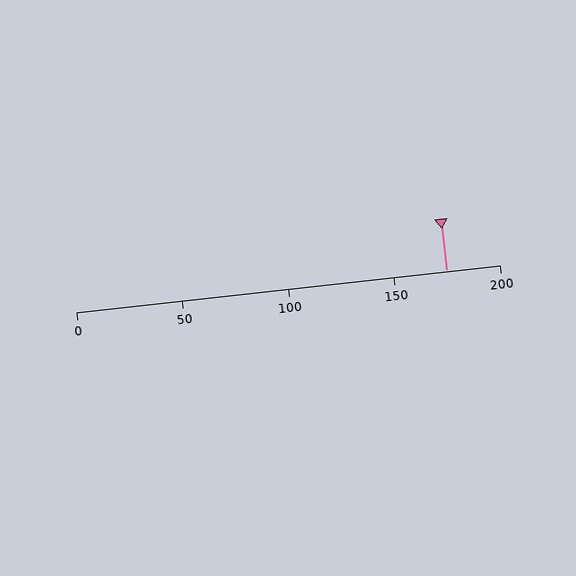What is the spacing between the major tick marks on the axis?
The major ticks are spaced 50 apart.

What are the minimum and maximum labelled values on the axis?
The axis runs from 0 to 200.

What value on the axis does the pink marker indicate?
The marker indicates approximately 175.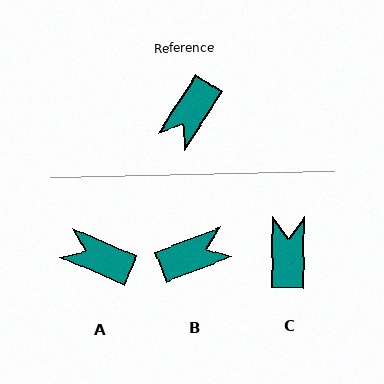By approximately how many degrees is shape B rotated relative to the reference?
Approximately 144 degrees counter-clockwise.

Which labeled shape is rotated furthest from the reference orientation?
C, about 148 degrees away.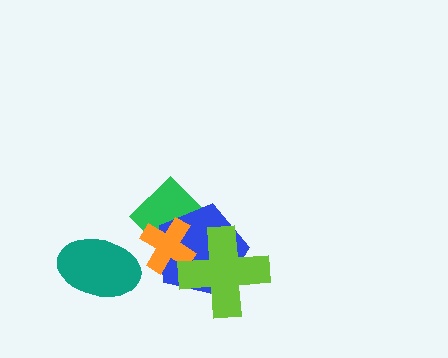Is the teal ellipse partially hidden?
No, no other shape covers it.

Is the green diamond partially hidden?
Yes, it is partially covered by another shape.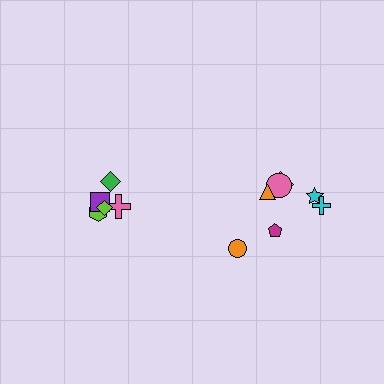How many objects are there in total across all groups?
There are 12 objects.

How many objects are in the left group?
There are 5 objects.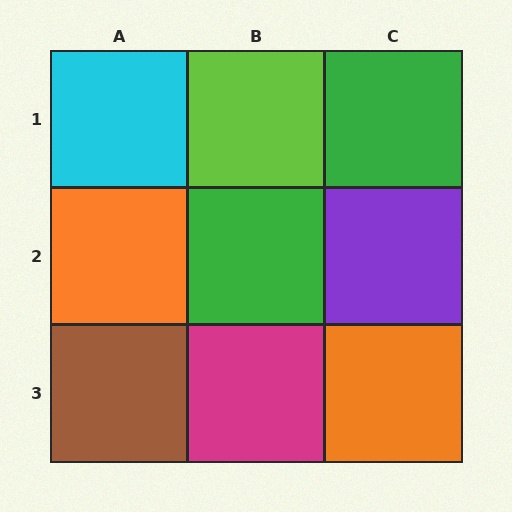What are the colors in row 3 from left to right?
Brown, magenta, orange.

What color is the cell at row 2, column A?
Orange.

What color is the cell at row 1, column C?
Green.